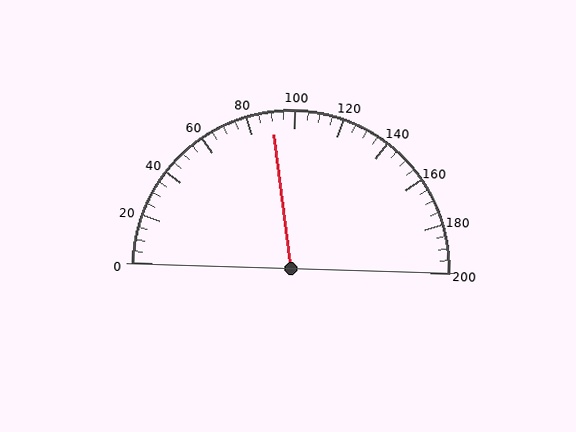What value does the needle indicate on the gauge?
The needle indicates approximately 90.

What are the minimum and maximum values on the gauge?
The gauge ranges from 0 to 200.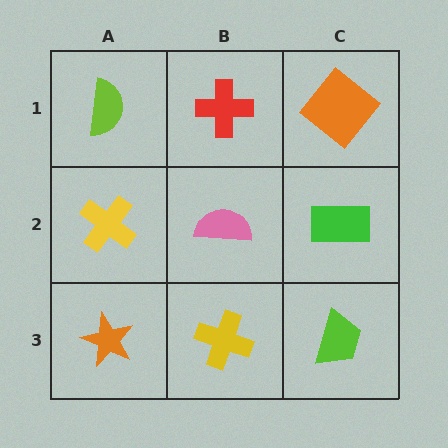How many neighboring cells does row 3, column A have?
2.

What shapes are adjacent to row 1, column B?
A pink semicircle (row 2, column B), a lime semicircle (row 1, column A), an orange diamond (row 1, column C).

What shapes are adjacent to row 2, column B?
A red cross (row 1, column B), a yellow cross (row 3, column B), a yellow cross (row 2, column A), a green rectangle (row 2, column C).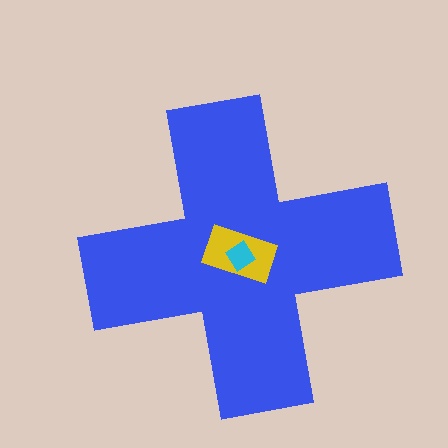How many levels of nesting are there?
3.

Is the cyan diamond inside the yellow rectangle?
Yes.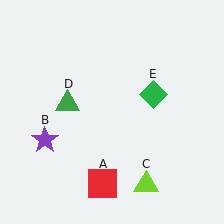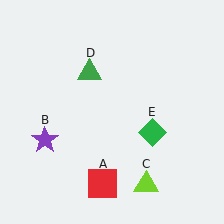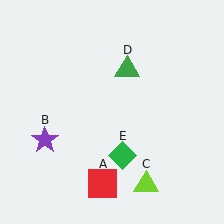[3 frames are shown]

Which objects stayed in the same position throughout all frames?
Red square (object A) and purple star (object B) and lime triangle (object C) remained stationary.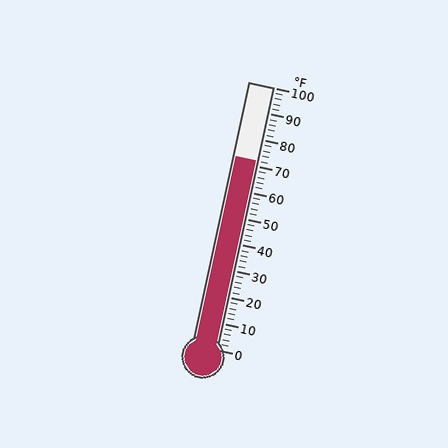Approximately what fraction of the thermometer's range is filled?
The thermometer is filled to approximately 70% of its range.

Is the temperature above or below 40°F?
The temperature is above 40°F.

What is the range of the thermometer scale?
The thermometer scale ranges from 0°F to 100°F.